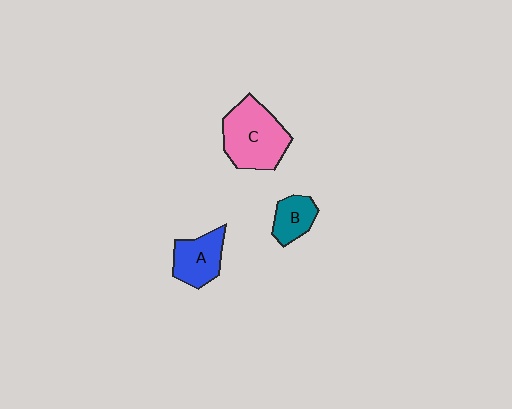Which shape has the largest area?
Shape C (pink).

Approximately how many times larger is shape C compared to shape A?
Approximately 1.6 times.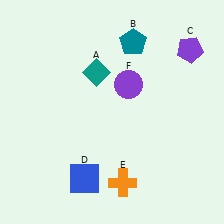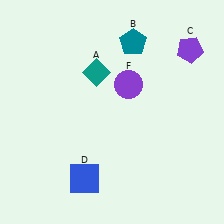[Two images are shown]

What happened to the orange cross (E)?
The orange cross (E) was removed in Image 2. It was in the bottom-right area of Image 1.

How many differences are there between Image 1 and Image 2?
There is 1 difference between the two images.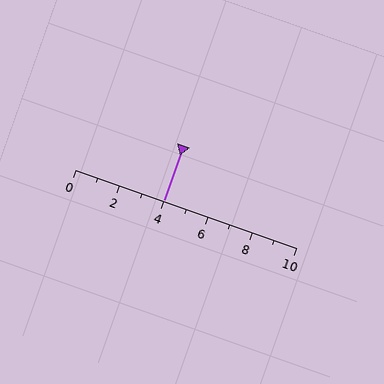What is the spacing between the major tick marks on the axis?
The major ticks are spaced 2 apart.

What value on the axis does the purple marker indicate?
The marker indicates approximately 4.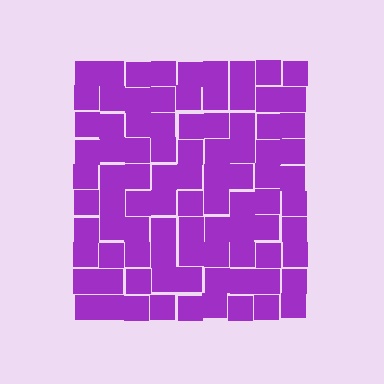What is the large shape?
The large shape is a square.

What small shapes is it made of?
It is made of small squares.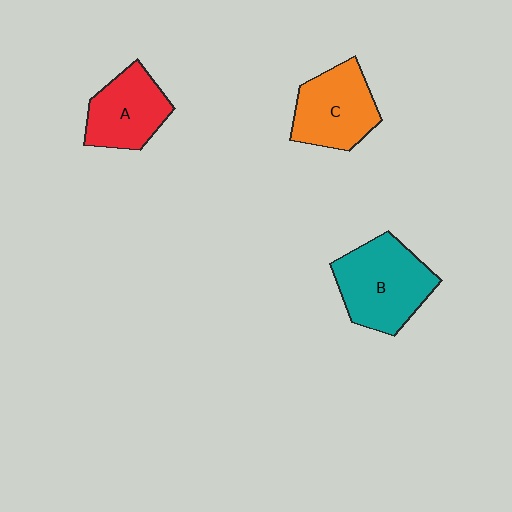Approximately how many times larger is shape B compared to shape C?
Approximately 1.2 times.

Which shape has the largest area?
Shape B (teal).